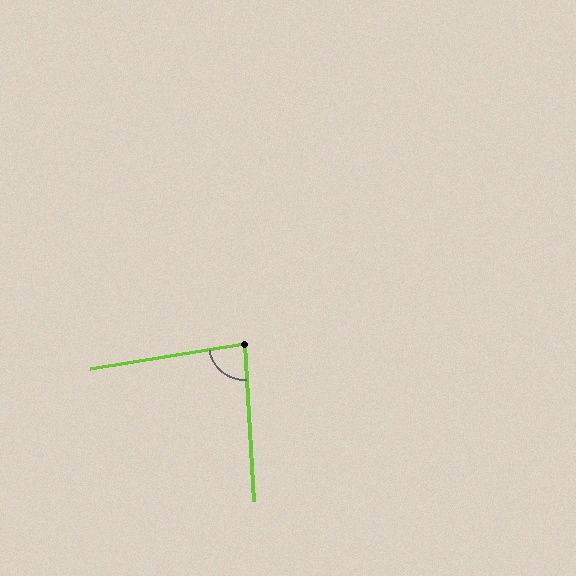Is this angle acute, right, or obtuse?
It is acute.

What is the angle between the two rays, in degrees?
Approximately 84 degrees.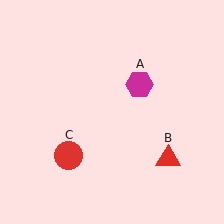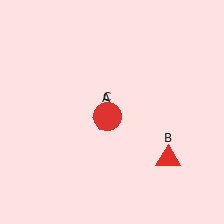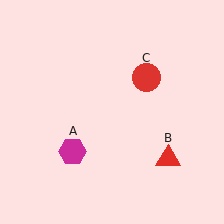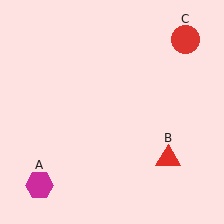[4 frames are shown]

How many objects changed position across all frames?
2 objects changed position: magenta hexagon (object A), red circle (object C).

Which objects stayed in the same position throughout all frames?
Red triangle (object B) remained stationary.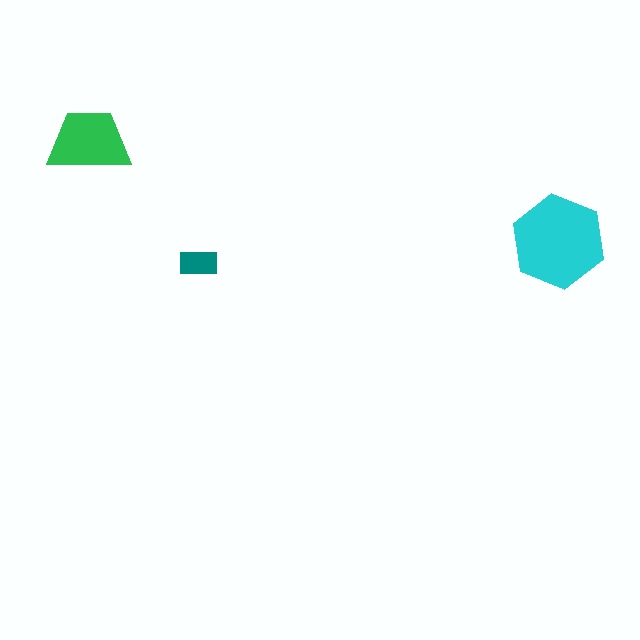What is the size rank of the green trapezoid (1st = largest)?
2nd.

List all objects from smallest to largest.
The teal rectangle, the green trapezoid, the cyan hexagon.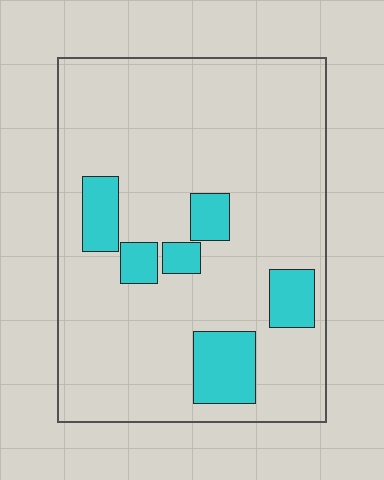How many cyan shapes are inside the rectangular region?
6.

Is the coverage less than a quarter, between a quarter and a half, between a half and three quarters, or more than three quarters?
Less than a quarter.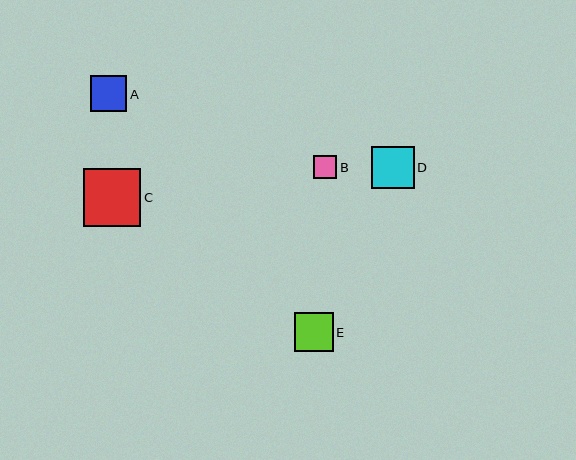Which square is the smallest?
Square B is the smallest with a size of approximately 24 pixels.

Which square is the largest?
Square C is the largest with a size of approximately 57 pixels.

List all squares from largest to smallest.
From largest to smallest: C, D, E, A, B.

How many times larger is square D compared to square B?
Square D is approximately 1.8 times the size of square B.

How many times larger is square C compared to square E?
Square C is approximately 1.5 times the size of square E.